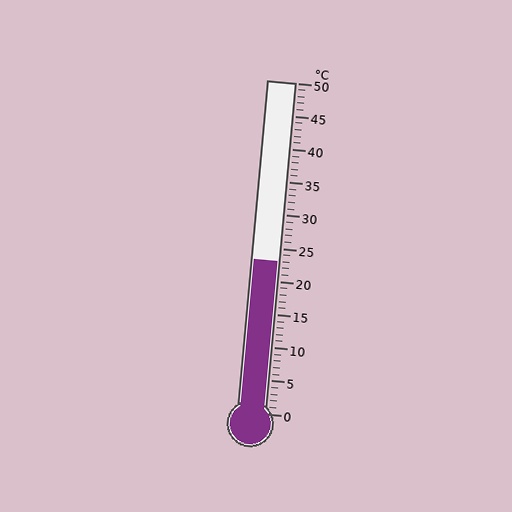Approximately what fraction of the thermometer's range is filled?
The thermometer is filled to approximately 45% of its range.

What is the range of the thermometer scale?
The thermometer scale ranges from 0°C to 50°C.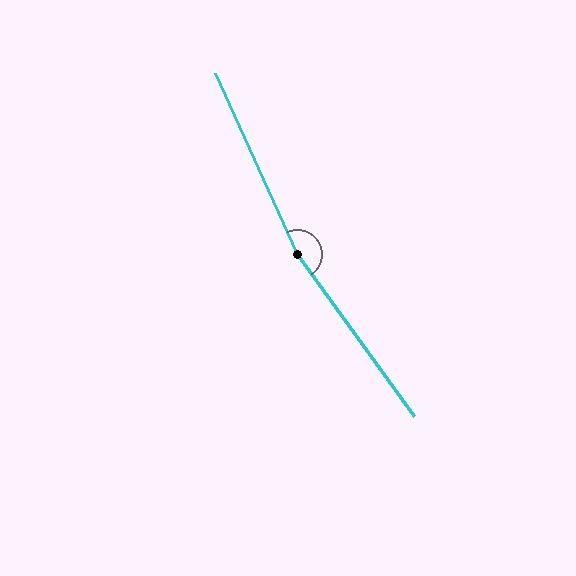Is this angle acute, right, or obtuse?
It is obtuse.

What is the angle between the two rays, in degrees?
Approximately 169 degrees.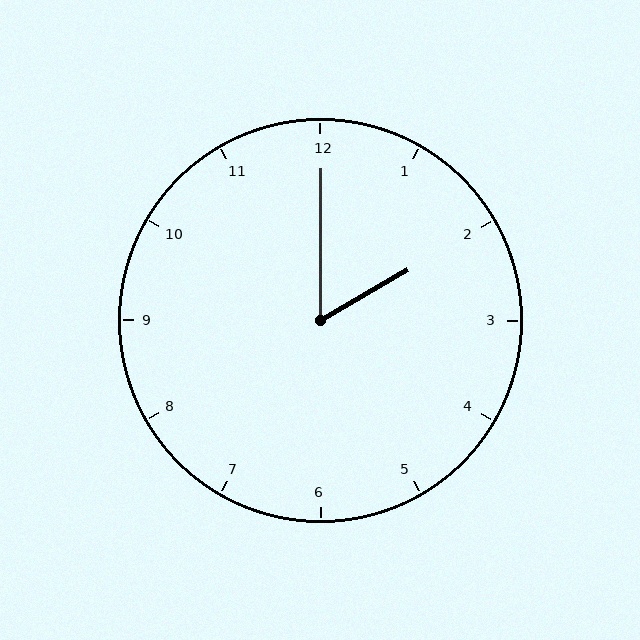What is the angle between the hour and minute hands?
Approximately 60 degrees.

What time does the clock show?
2:00.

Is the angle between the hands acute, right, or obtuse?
It is acute.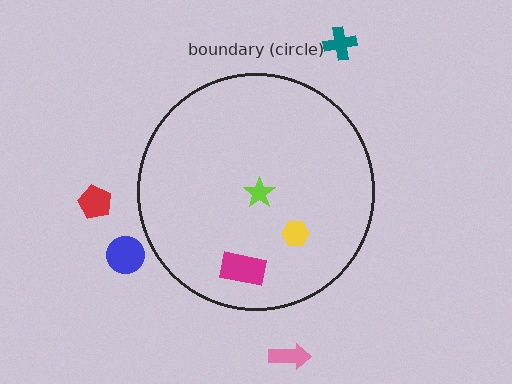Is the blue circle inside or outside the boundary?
Outside.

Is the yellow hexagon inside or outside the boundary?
Inside.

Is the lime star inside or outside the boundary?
Inside.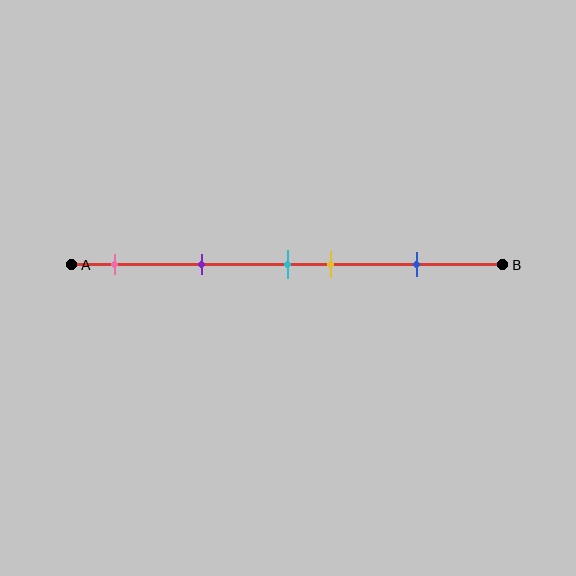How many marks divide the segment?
There are 5 marks dividing the segment.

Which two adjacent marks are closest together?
The cyan and yellow marks are the closest adjacent pair.